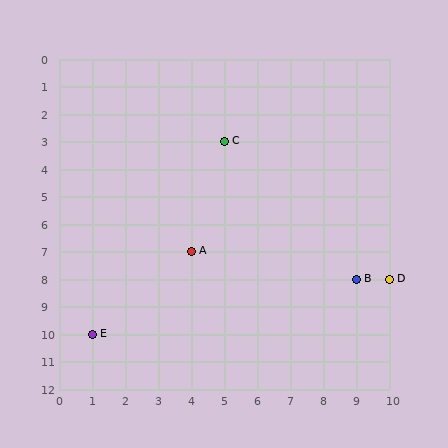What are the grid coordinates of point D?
Point D is at grid coordinates (10, 8).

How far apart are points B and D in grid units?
Points B and D are 1 column apart.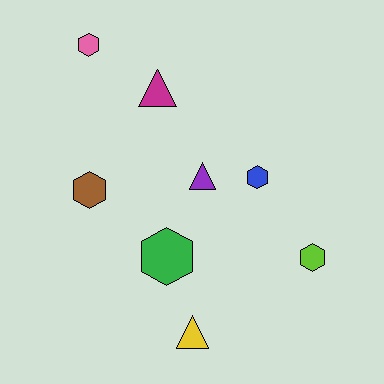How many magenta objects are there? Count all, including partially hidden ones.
There is 1 magenta object.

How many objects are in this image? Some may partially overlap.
There are 8 objects.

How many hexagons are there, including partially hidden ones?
There are 5 hexagons.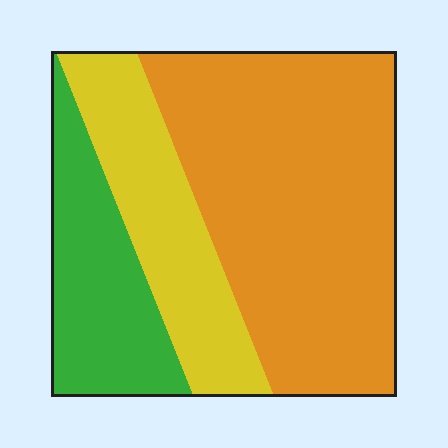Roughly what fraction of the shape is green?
Green takes up less than a quarter of the shape.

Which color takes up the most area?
Orange, at roughly 55%.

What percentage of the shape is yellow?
Yellow covers roughly 25% of the shape.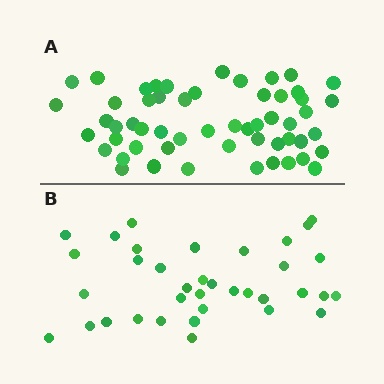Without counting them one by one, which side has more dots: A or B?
Region A (the top region) has more dots.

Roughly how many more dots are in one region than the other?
Region A has approximately 20 more dots than region B.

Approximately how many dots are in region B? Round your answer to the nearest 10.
About 40 dots. (The exact count is 36, which rounds to 40.)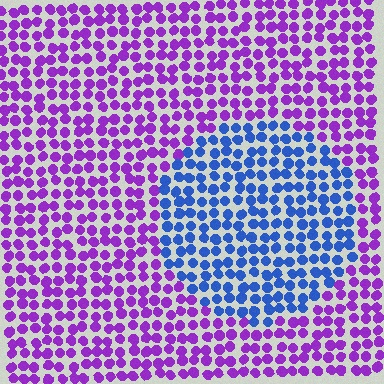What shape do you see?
I see a circle.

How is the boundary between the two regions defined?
The boundary is defined purely by a slight shift in hue (about 60 degrees). Spacing, size, and orientation are identical on both sides.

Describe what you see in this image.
The image is filled with small purple elements in a uniform arrangement. A circle-shaped region is visible where the elements are tinted to a slightly different hue, forming a subtle color boundary.